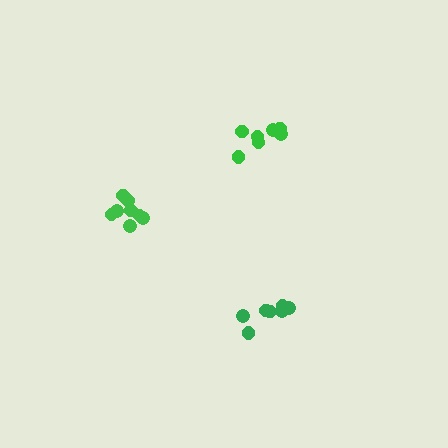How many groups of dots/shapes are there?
There are 3 groups.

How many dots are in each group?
Group 1: 7 dots, Group 2: 7 dots, Group 3: 8 dots (22 total).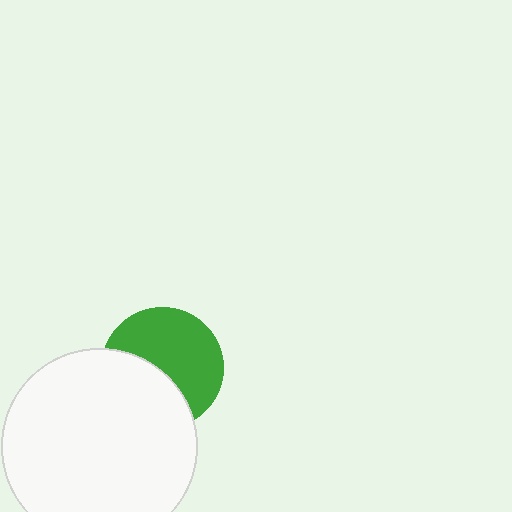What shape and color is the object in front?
The object in front is a white circle.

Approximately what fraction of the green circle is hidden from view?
Roughly 41% of the green circle is hidden behind the white circle.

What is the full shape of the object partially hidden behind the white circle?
The partially hidden object is a green circle.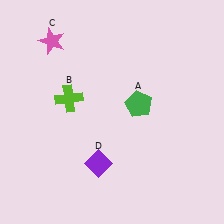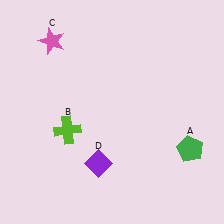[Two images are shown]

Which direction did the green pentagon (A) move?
The green pentagon (A) moved right.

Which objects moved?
The objects that moved are: the green pentagon (A), the lime cross (B).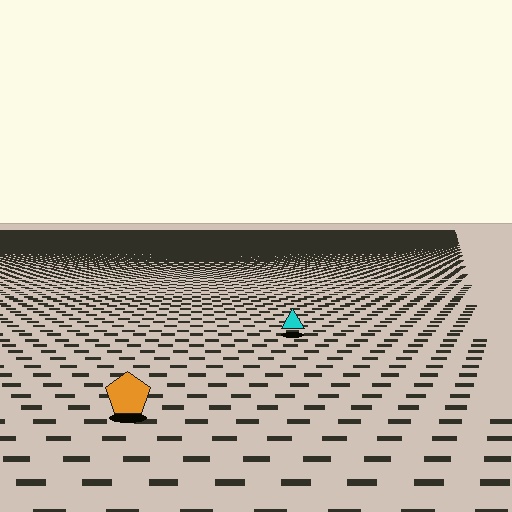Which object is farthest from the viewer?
The cyan triangle is farthest from the viewer. It appears smaller and the ground texture around it is denser.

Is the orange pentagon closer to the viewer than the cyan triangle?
Yes. The orange pentagon is closer — you can tell from the texture gradient: the ground texture is coarser near it.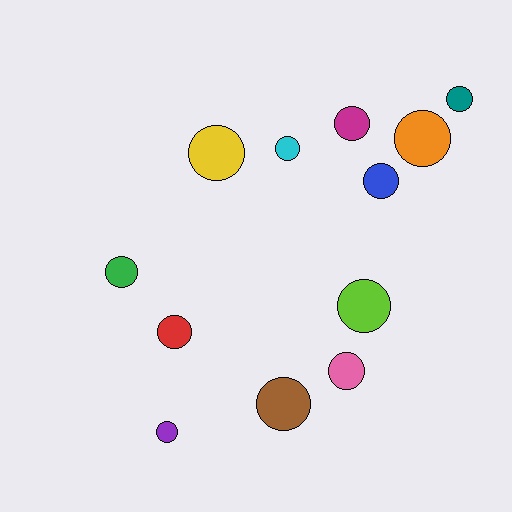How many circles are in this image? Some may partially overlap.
There are 12 circles.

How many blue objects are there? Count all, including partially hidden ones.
There is 1 blue object.